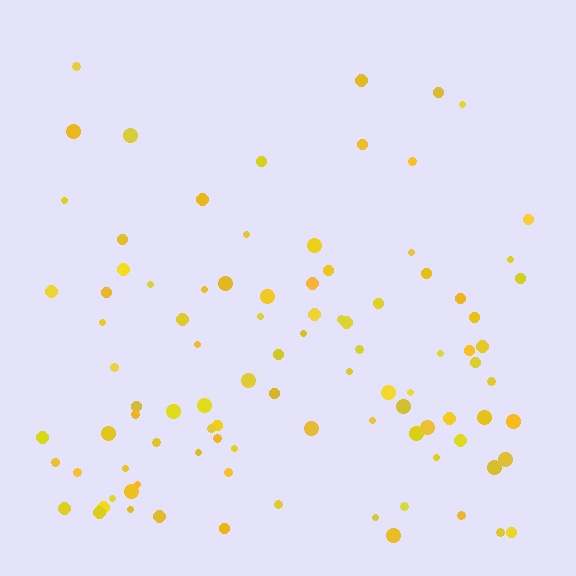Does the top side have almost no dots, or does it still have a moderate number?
Still a moderate number, just noticeably fewer than the bottom.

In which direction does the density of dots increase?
From top to bottom, with the bottom side densest.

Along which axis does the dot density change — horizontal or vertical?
Vertical.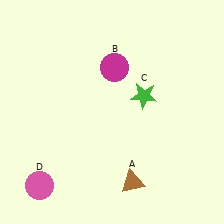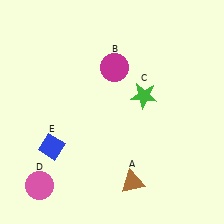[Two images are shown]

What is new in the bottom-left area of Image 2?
A blue diamond (E) was added in the bottom-left area of Image 2.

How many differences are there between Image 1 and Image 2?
There is 1 difference between the two images.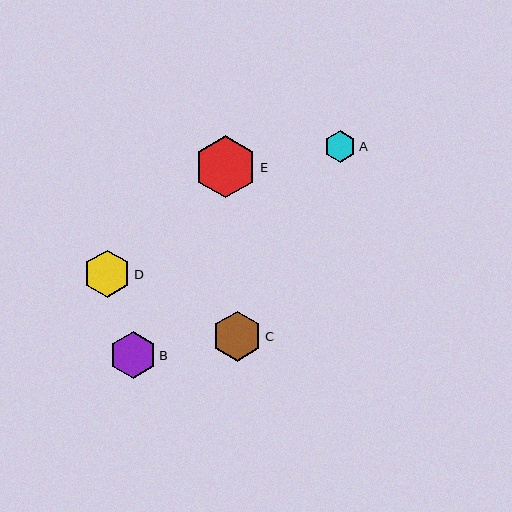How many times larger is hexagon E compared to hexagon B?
Hexagon E is approximately 1.3 times the size of hexagon B.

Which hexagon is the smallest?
Hexagon A is the smallest with a size of approximately 32 pixels.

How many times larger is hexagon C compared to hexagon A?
Hexagon C is approximately 1.6 times the size of hexagon A.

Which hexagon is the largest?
Hexagon E is the largest with a size of approximately 62 pixels.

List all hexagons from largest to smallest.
From largest to smallest: E, C, D, B, A.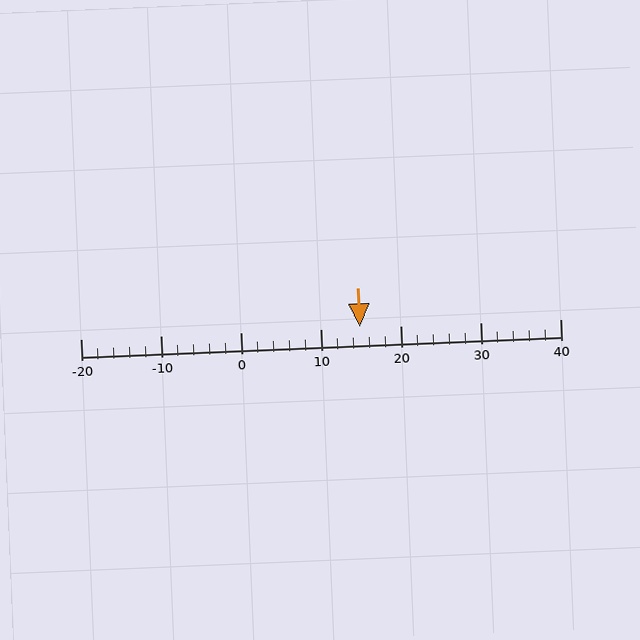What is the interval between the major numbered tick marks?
The major tick marks are spaced 10 units apart.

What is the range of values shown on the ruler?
The ruler shows values from -20 to 40.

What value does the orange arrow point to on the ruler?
The orange arrow points to approximately 15.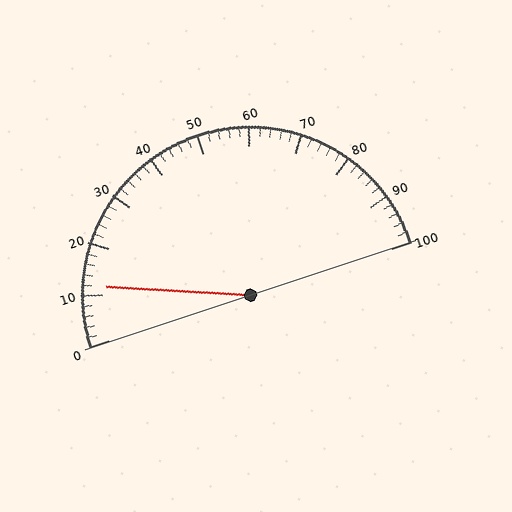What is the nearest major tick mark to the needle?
The nearest major tick mark is 10.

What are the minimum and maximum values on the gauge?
The gauge ranges from 0 to 100.